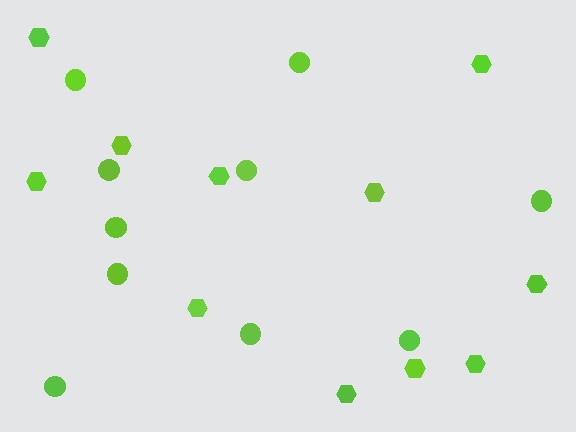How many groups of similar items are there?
There are 2 groups: one group of hexagons (11) and one group of circles (10).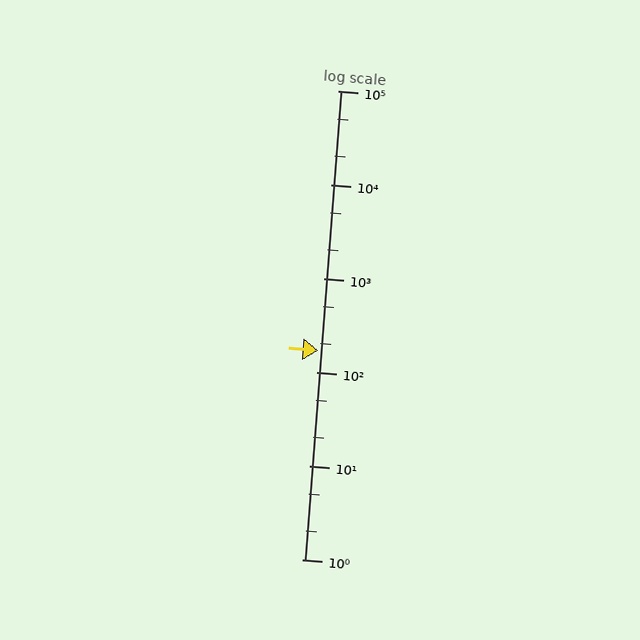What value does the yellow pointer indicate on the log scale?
The pointer indicates approximately 170.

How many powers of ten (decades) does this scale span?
The scale spans 5 decades, from 1 to 100000.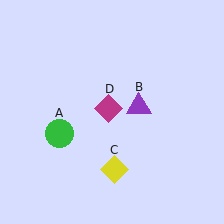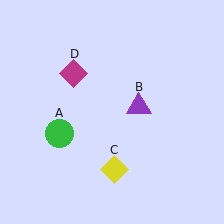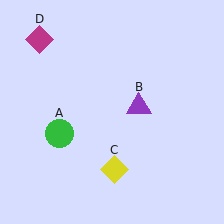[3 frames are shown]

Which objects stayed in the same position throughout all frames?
Green circle (object A) and purple triangle (object B) and yellow diamond (object C) remained stationary.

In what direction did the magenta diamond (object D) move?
The magenta diamond (object D) moved up and to the left.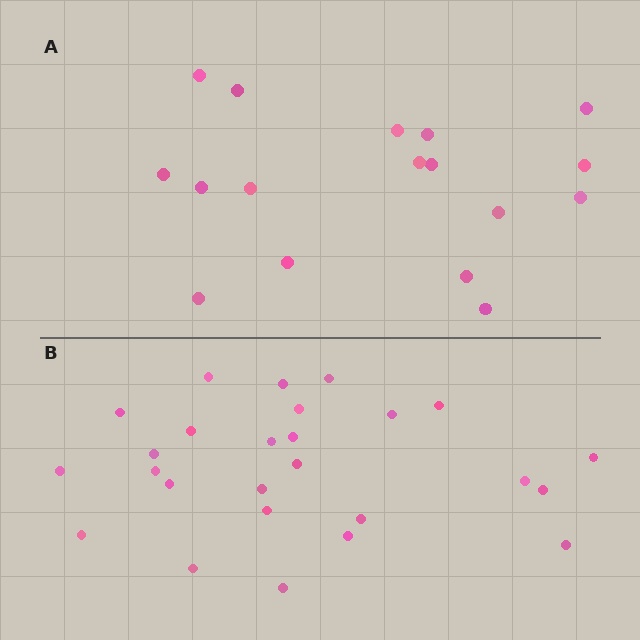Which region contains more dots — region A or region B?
Region B (the bottom region) has more dots.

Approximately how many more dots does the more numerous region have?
Region B has roughly 8 or so more dots than region A.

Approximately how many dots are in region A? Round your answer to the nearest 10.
About 20 dots. (The exact count is 17, which rounds to 20.)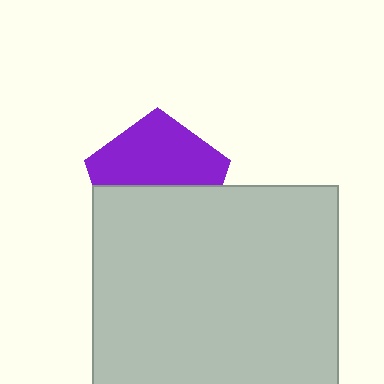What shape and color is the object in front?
The object in front is a light gray square.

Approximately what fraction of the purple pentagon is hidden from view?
Roughly 47% of the purple pentagon is hidden behind the light gray square.